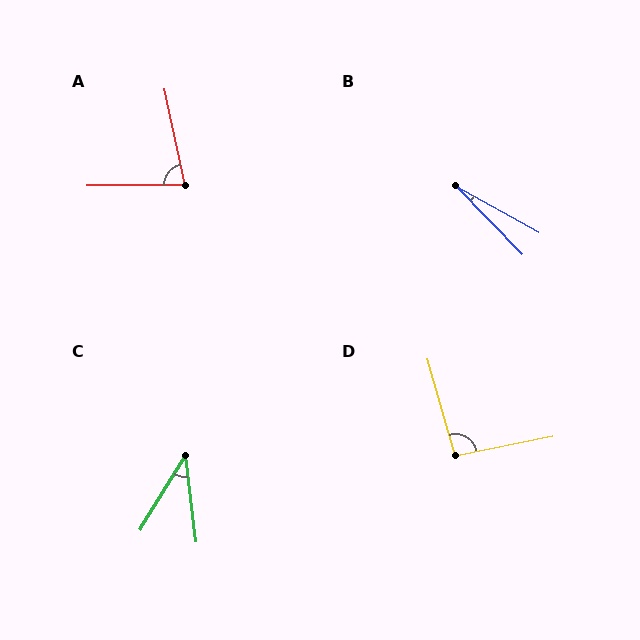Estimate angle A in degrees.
Approximately 78 degrees.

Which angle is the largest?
D, at approximately 94 degrees.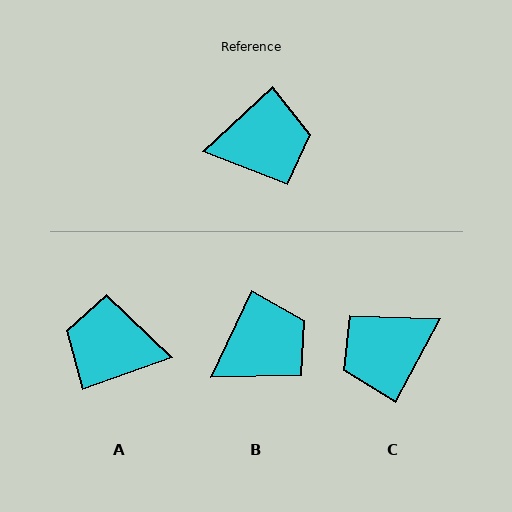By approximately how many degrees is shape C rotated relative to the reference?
Approximately 161 degrees clockwise.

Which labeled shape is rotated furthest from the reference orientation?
C, about 161 degrees away.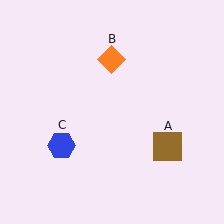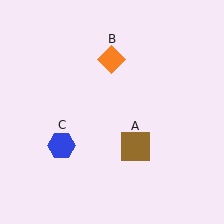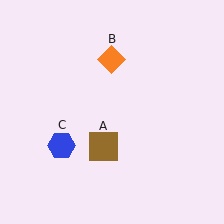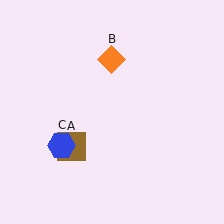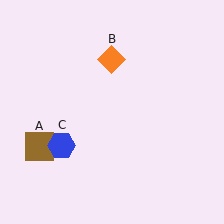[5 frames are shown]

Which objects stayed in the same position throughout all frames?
Orange diamond (object B) and blue hexagon (object C) remained stationary.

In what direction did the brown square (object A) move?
The brown square (object A) moved left.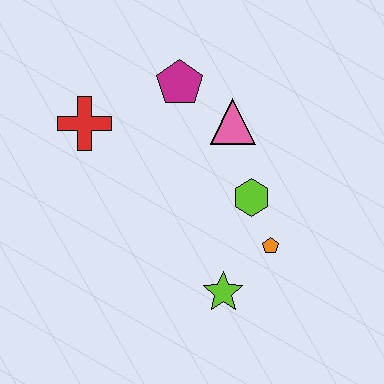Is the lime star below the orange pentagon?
Yes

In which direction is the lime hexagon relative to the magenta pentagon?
The lime hexagon is below the magenta pentagon.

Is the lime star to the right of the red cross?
Yes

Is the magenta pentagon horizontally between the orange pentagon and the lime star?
No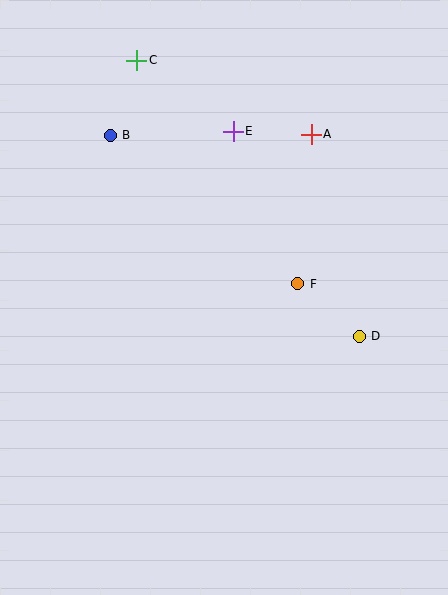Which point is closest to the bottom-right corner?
Point D is closest to the bottom-right corner.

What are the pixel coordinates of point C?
Point C is at (137, 60).